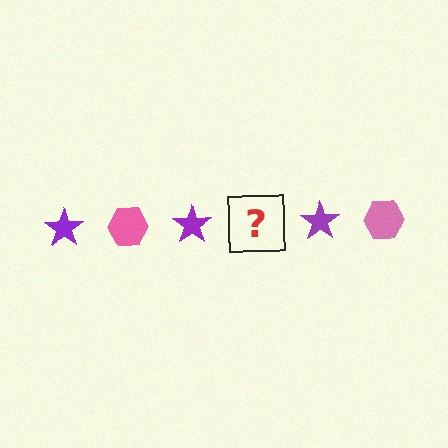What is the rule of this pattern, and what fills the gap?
The rule is that the pattern alternates between purple star and pink hexagon. The gap should be filled with a pink hexagon.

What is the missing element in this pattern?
The missing element is a pink hexagon.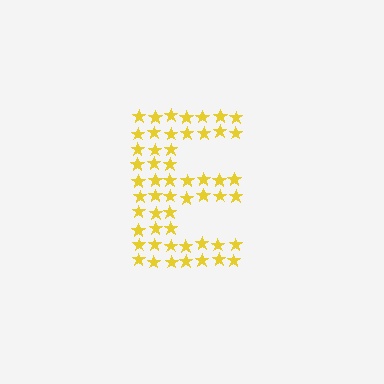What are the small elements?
The small elements are stars.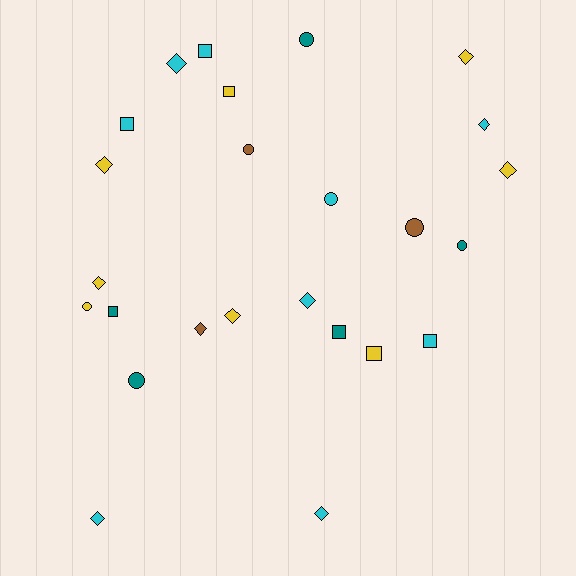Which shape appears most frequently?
Diamond, with 11 objects.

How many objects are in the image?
There are 25 objects.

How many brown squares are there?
There are no brown squares.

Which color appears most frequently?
Cyan, with 9 objects.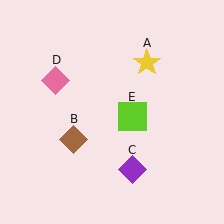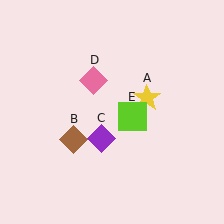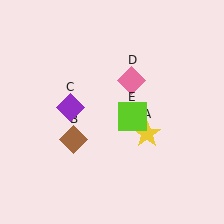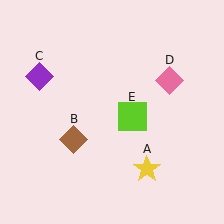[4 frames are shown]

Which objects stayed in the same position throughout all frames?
Brown diamond (object B) and lime square (object E) remained stationary.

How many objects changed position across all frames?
3 objects changed position: yellow star (object A), purple diamond (object C), pink diamond (object D).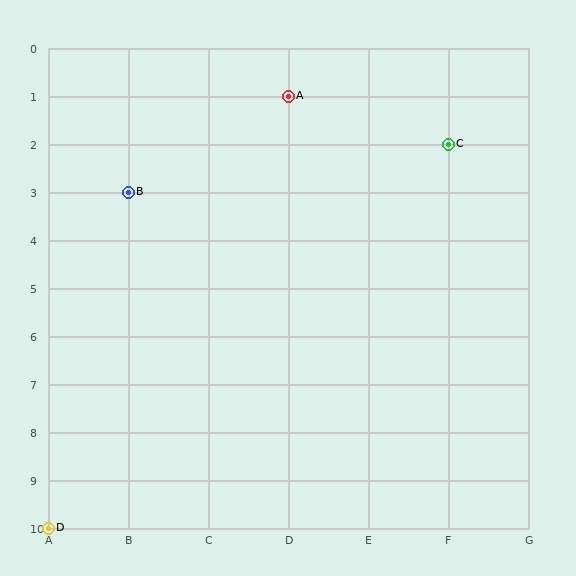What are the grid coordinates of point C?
Point C is at grid coordinates (F, 2).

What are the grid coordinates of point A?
Point A is at grid coordinates (D, 1).